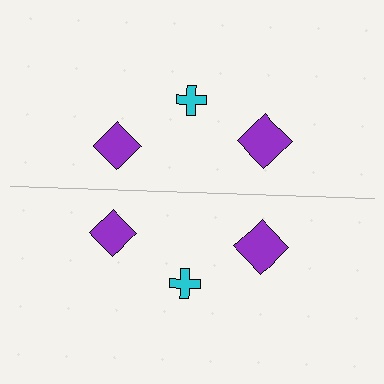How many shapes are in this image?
There are 6 shapes in this image.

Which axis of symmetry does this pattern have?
The pattern has a horizontal axis of symmetry running through the center of the image.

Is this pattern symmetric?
Yes, this pattern has bilateral (reflection) symmetry.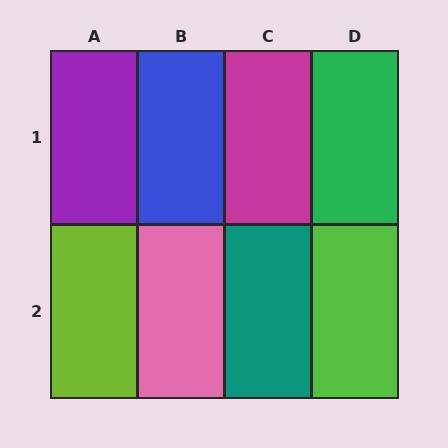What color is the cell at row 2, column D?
Lime.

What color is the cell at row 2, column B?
Pink.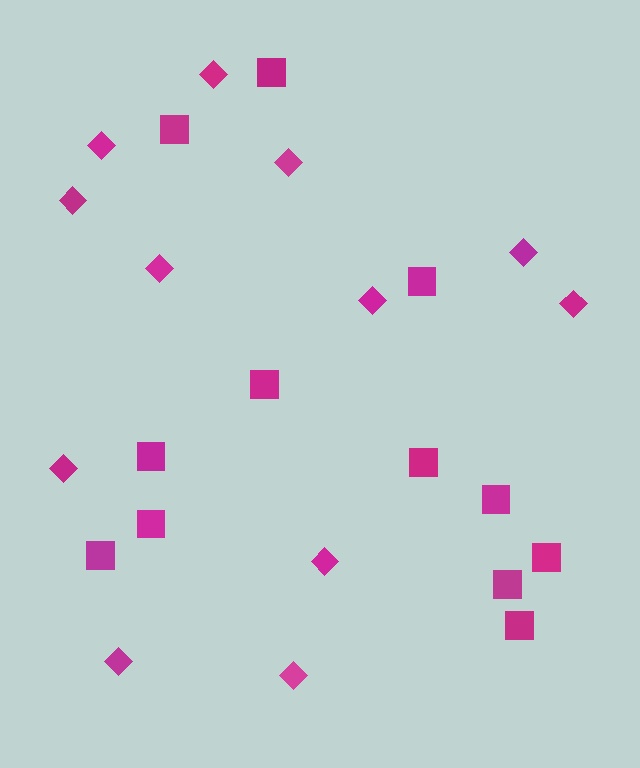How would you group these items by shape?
There are 2 groups: one group of diamonds (12) and one group of squares (12).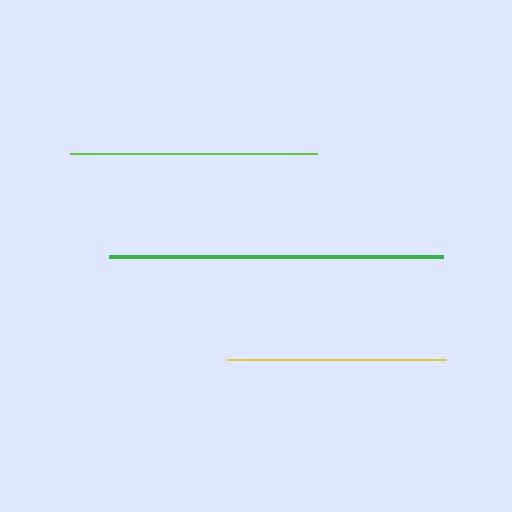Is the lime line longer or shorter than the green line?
The green line is longer than the lime line.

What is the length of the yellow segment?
The yellow segment is approximately 219 pixels long.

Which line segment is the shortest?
The yellow line is the shortest at approximately 219 pixels.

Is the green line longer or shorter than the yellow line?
The green line is longer than the yellow line.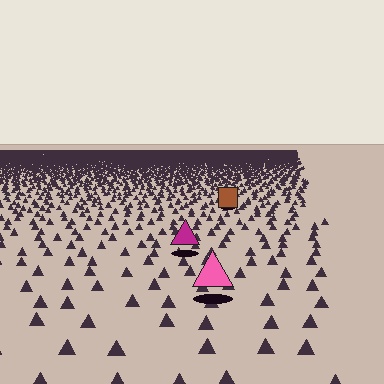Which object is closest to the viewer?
The pink triangle is closest. The texture marks near it are larger and more spread out.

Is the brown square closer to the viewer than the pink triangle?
No. The pink triangle is closer — you can tell from the texture gradient: the ground texture is coarser near it.